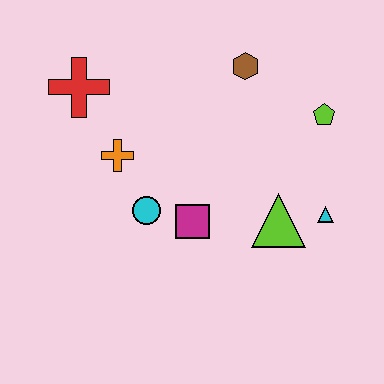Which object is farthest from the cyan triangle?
The red cross is farthest from the cyan triangle.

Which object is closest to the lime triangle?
The cyan triangle is closest to the lime triangle.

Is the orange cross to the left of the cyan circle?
Yes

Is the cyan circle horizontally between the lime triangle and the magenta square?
No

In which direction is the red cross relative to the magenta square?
The red cross is above the magenta square.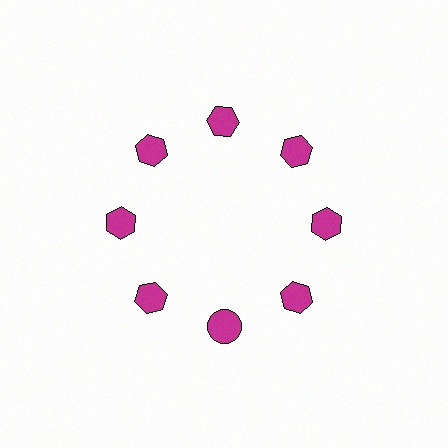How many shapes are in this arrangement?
There are 8 shapes arranged in a ring pattern.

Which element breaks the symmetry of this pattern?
The magenta circle at roughly the 6 o'clock position breaks the symmetry. All other shapes are magenta hexagons.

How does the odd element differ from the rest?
It has a different shape: circle instead of hexagon.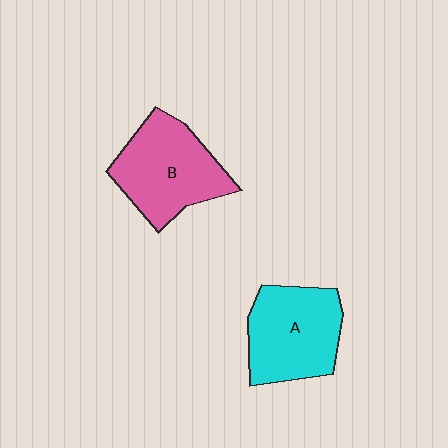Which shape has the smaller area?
Shape A (cyan).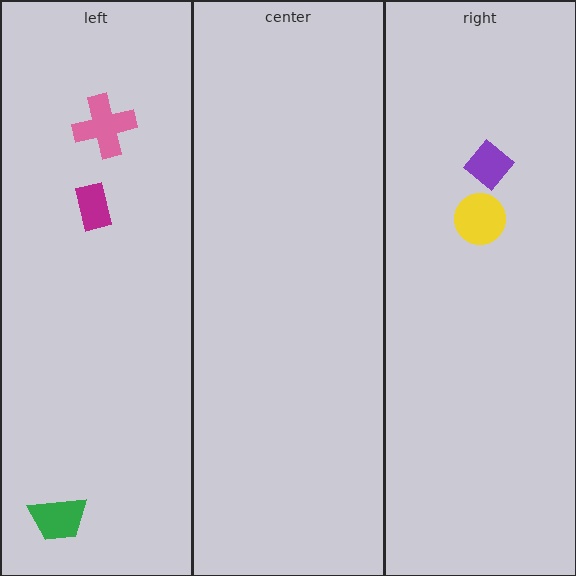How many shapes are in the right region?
2.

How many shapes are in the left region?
3.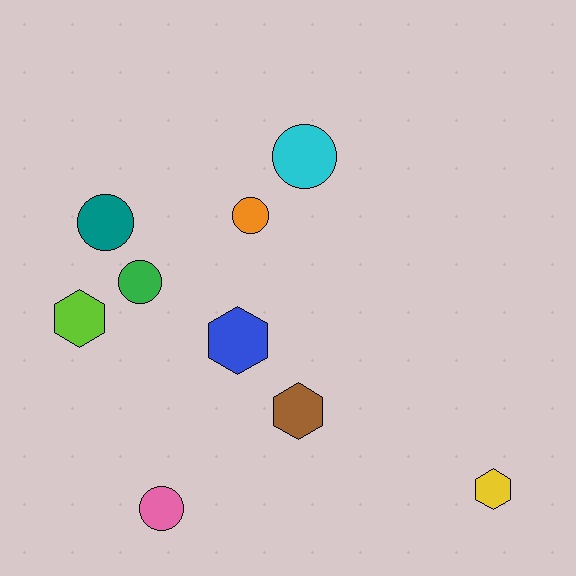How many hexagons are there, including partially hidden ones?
There are 4 hexagons.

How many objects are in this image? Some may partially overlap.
There are 9 objects.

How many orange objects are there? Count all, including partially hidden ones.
There is 1 orange object.